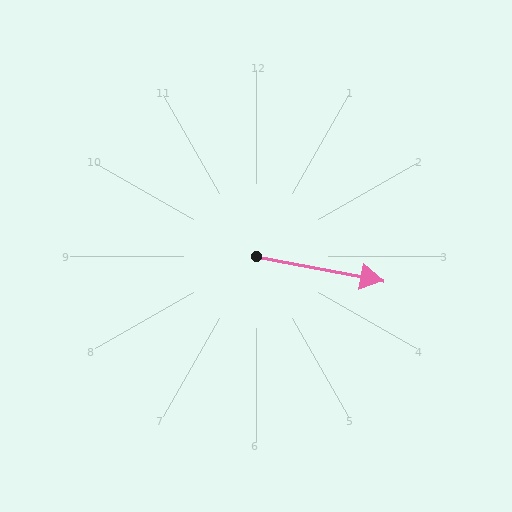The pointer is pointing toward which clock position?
Roughly 3 o'clock.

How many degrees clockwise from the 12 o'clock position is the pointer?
Approximately 101 degrees.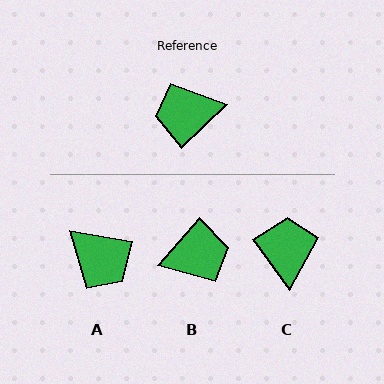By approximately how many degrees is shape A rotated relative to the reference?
Approximately 127 degrees counter-clockwise.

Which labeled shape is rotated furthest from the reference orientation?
B, about 175 degrees away.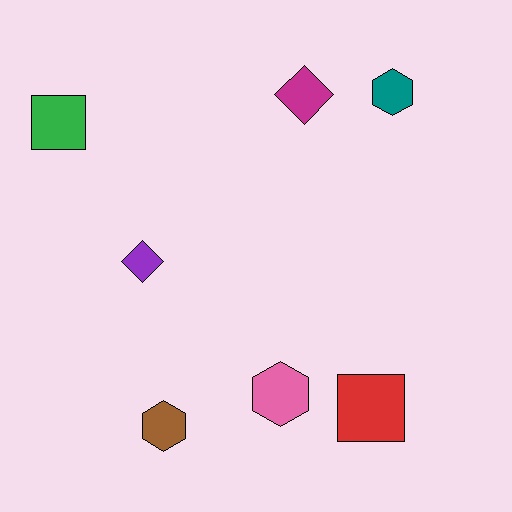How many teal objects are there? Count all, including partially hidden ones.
There is 1 teal object.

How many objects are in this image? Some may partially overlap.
There are 7 objects.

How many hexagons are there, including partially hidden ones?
There are 3 hexagons.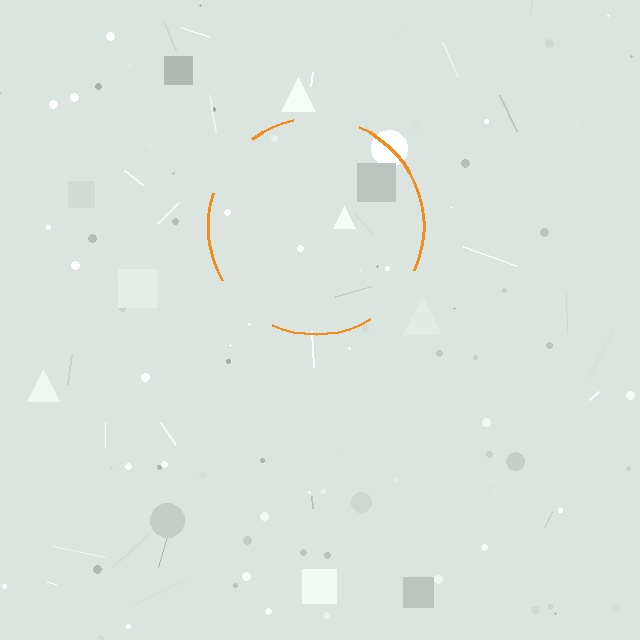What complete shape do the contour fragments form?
The contour fragments form a circle.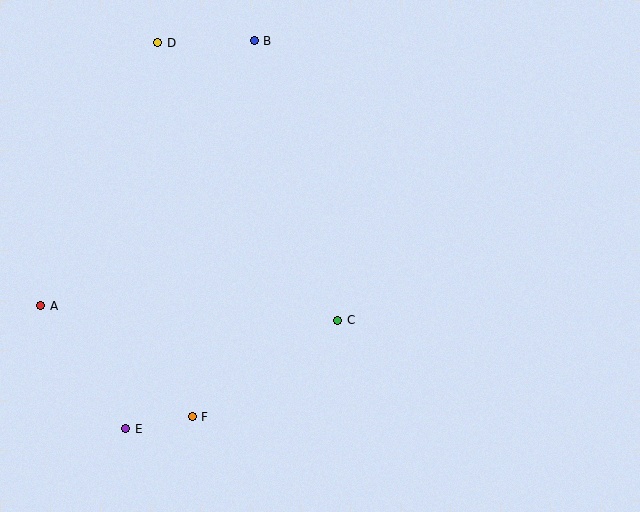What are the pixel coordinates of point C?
Point C is at (338, 320).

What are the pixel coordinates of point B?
Point B is at (254, 41).